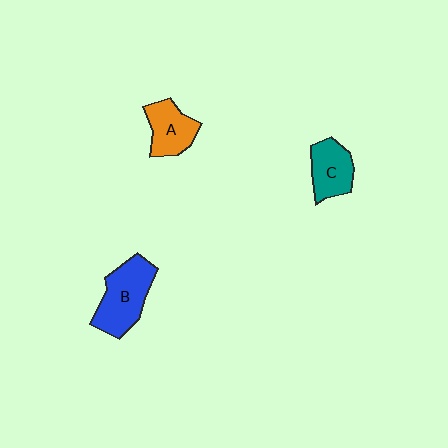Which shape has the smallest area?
Shape C (teal).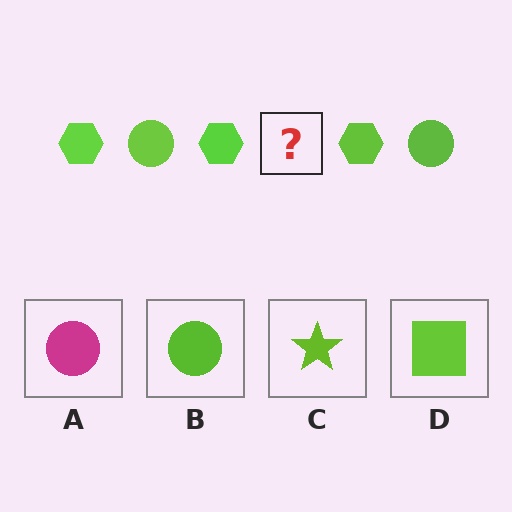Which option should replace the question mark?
Option B.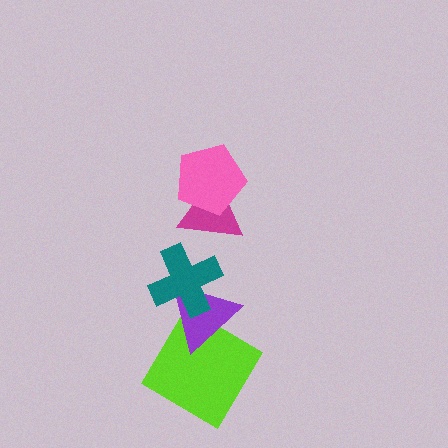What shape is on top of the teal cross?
The magenta triangle is on top of the teal cross.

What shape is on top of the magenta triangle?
The pink pentagon is on top of the magenta triangle.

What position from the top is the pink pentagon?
The pink pentagon is 1st from the top.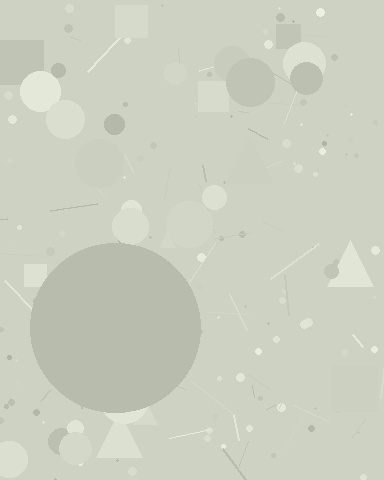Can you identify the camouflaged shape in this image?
The camouflaged shape is a circle.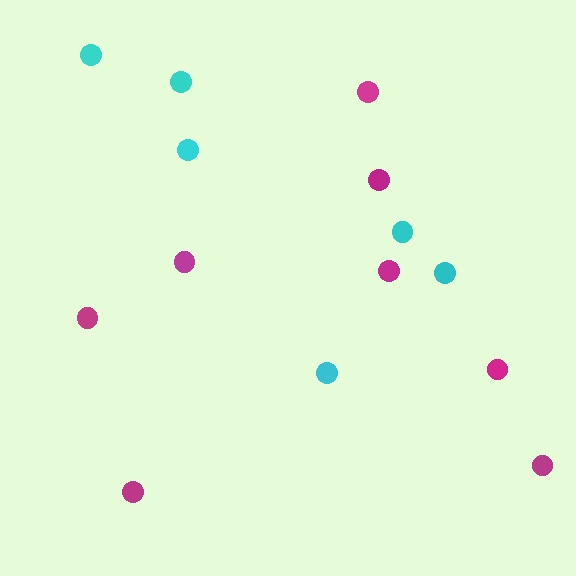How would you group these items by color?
There are 2 groups: one group of magenta circles (8) and one group of cyan circles (6).